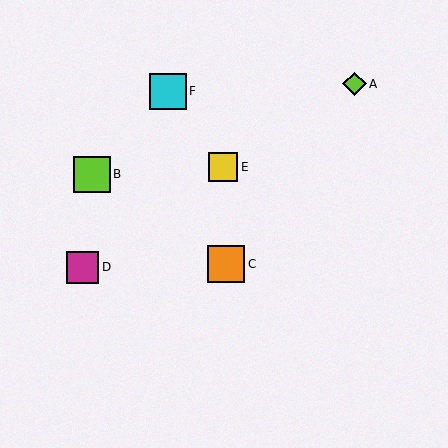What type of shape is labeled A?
Shape A is a lime diamond.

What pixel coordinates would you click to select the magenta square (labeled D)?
Click at (83, 267) to select the magenta square D.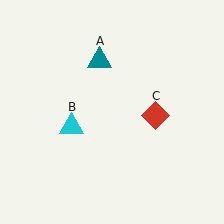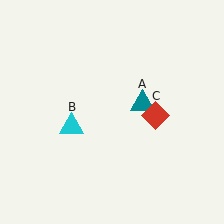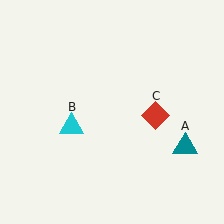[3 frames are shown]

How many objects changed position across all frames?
1 object changed position: teal triangle (object A).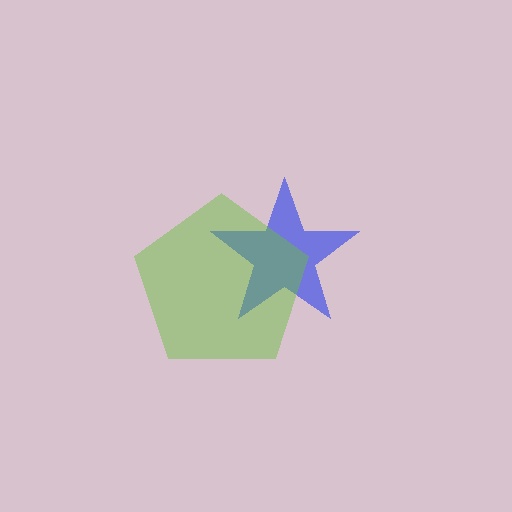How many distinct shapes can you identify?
There are 2 distinct shapes: a blue star, a lime pentagon.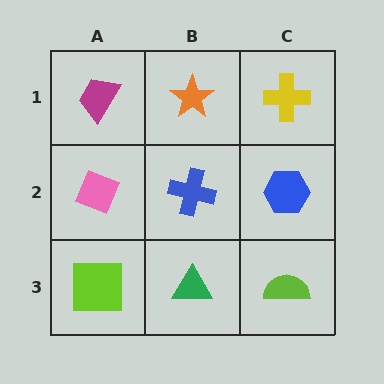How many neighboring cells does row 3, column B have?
3.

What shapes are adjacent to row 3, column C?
A blue hexagon (row 2, column C), a green triangle (row 3, column B).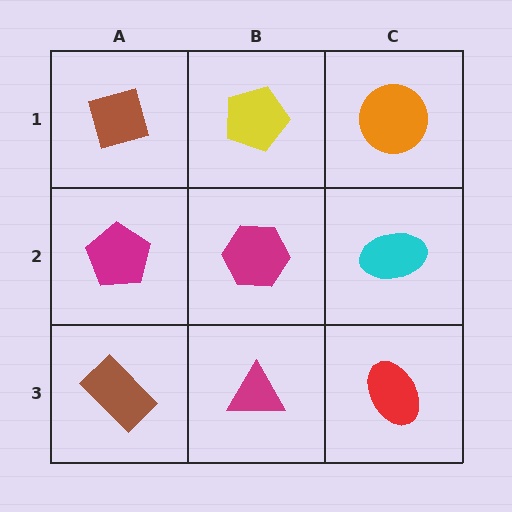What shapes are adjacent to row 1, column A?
A magenta pentagon (row 2, column A), a yellow pentagon (row 1, column B).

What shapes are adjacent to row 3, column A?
A magenta pentagon (row 2, column A), a magenta triangle (row 3, column B).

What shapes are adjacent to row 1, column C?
A cyan ellipse (row 2, column C), a yellow pentagon (row 1, column B).